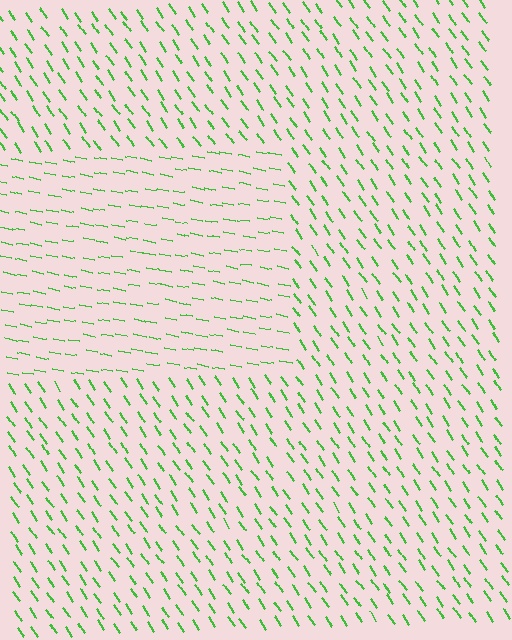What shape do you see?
I see a rectangle.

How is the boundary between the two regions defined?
The boundary is defined purely by a change in line orientation (approximately 45 degrees difference). All lines are the same color and thickness.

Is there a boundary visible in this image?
Yes, there is a texture boundary formed by a change in line orientation.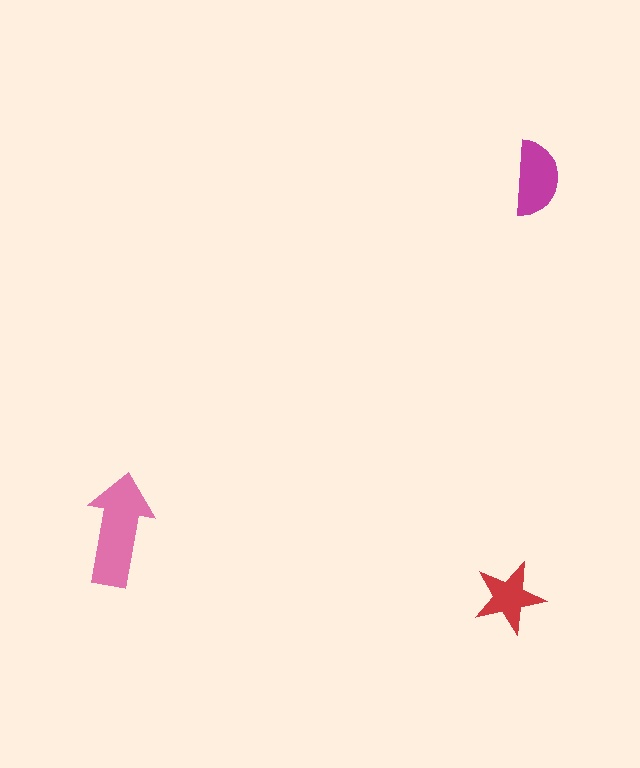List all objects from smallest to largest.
The red star, the magenta semicircle, the pink arrow.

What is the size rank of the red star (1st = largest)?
3rd.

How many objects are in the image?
There are 3 objects in the image.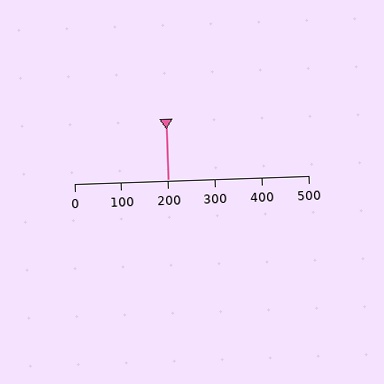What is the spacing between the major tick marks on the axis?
The major ticks are spaced 100 apart.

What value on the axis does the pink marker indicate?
The marker indicates approximately 200.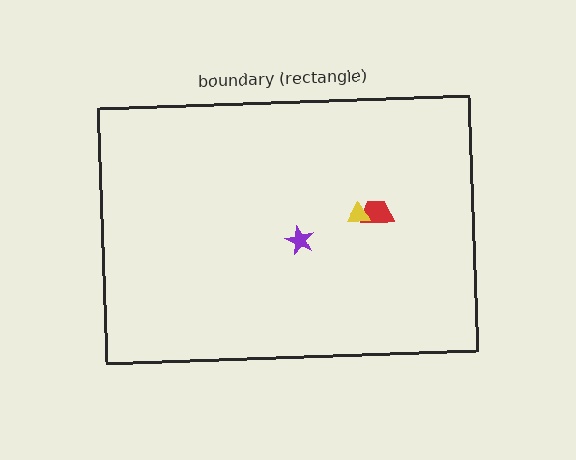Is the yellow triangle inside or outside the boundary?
Inside.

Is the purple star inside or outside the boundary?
Inside.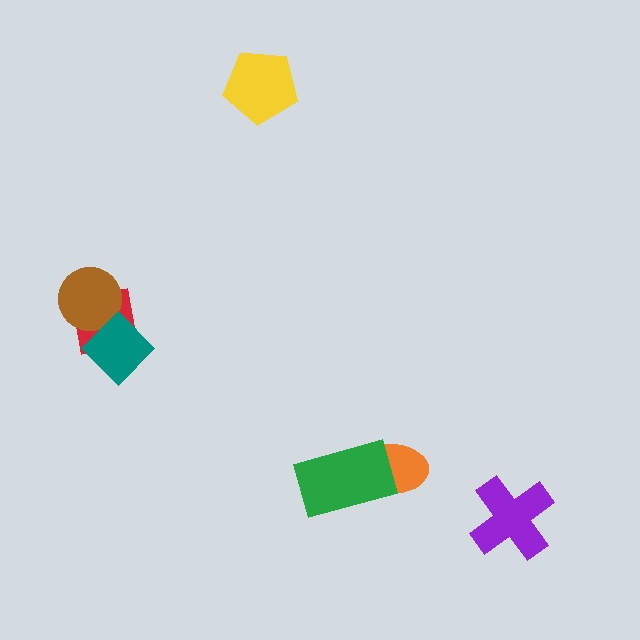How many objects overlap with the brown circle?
2 objects overlap with the brown circle.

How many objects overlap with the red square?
2 objects overlap with the red square.